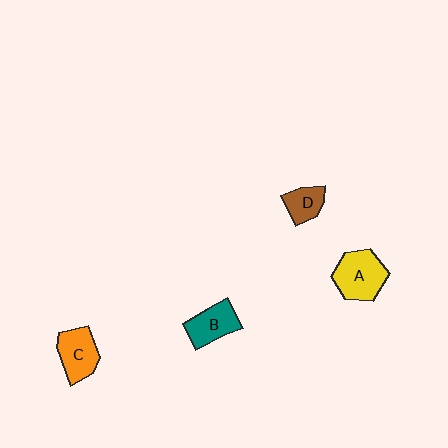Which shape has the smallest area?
Shape D (brown).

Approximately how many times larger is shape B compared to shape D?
Approximately 1.4 times.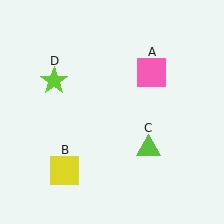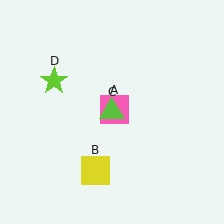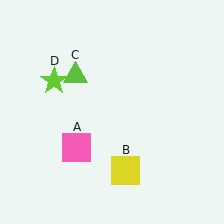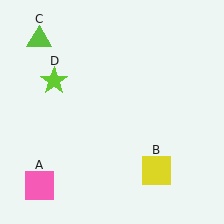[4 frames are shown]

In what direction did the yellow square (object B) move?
The yellow square (object B) moved right.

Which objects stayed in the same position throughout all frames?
Lime star (object D) remained stationary.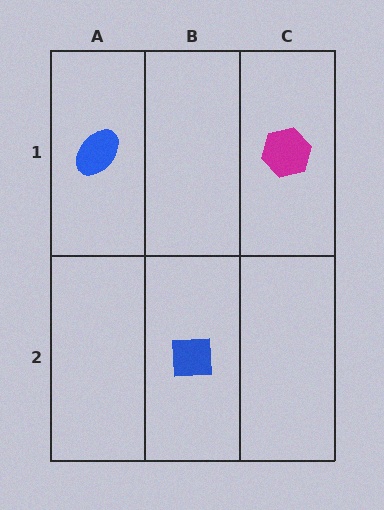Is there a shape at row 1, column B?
No, that cell is empty.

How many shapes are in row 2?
1 shape.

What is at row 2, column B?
A blue square.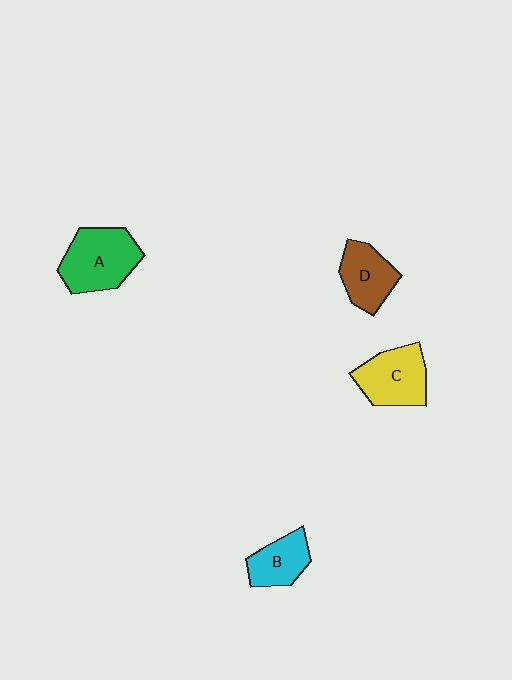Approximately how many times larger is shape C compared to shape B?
Approximately 1.4 times.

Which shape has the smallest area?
Shape B (cyan).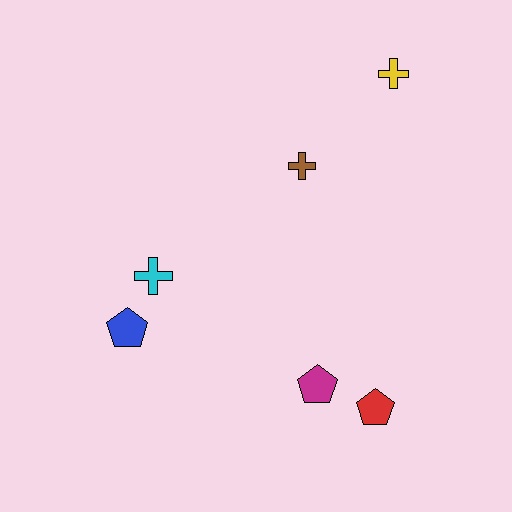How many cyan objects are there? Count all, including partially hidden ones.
There is 1 cyan object.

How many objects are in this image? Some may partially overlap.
There are 6 objects.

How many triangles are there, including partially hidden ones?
There are no triangles.